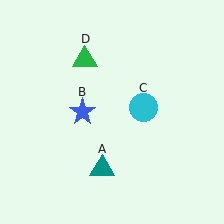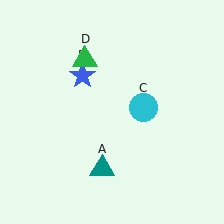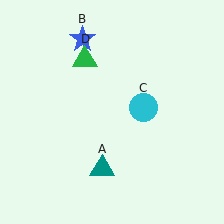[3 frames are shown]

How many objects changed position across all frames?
1 object changed position: blue star (object B).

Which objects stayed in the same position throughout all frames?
Teal triangle (object A) and cyan circle (object C) and green triangle (object D) remained stationary.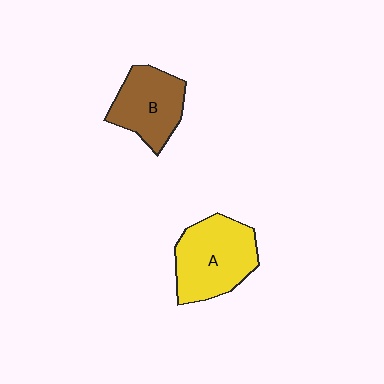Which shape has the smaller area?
Shape B (brown).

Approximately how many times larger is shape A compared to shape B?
Approximately 1.2 times.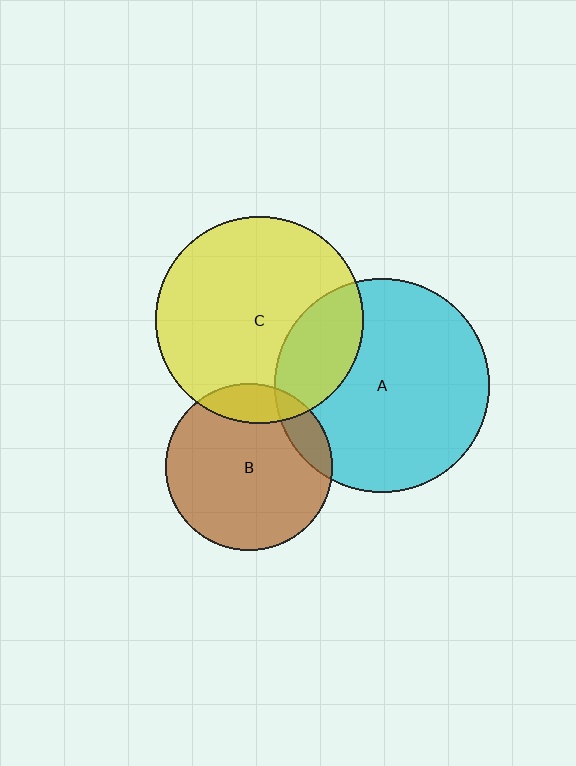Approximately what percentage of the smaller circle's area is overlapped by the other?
Approximately 15%.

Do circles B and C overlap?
Yes.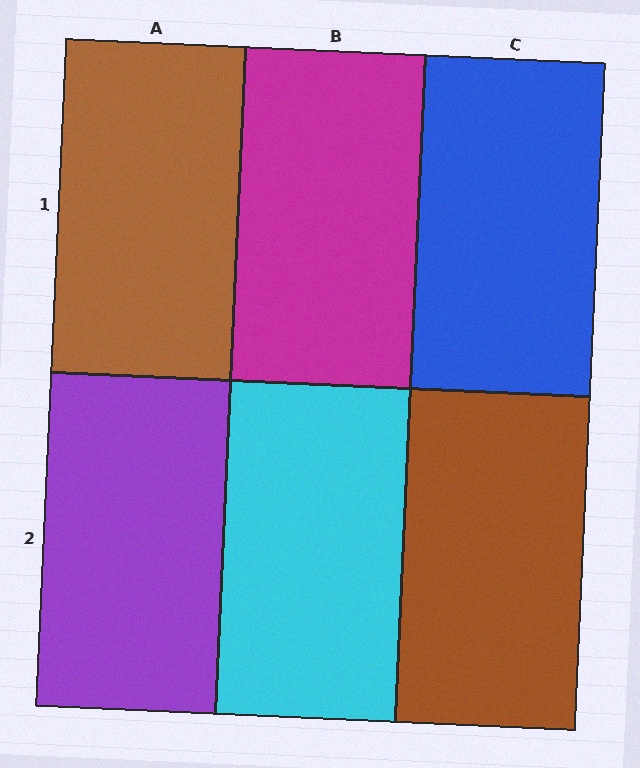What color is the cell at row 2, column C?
Brown.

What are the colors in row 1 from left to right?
Brown, magenta, blue.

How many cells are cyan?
1 cell is cyan.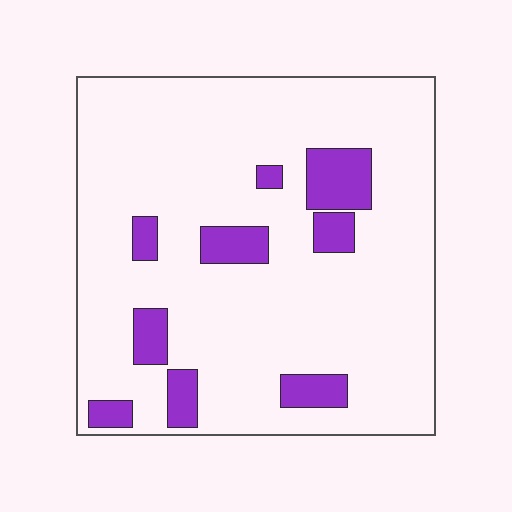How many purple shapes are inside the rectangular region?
9.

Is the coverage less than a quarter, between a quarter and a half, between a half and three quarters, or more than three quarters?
Less than a quarter.